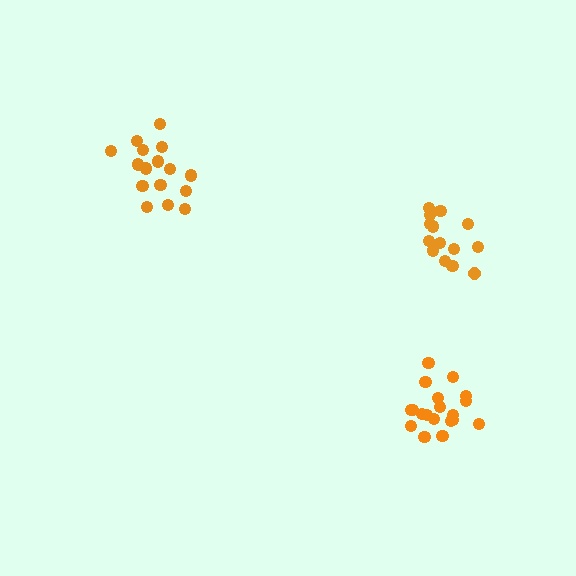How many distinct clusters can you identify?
There are 3 distinct clusters.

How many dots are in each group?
Group 1: 16 dots, Group 2: 19 dots, Group 3: 14 dots (49 total).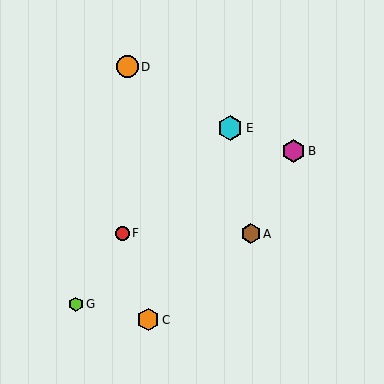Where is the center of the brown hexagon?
The center of the brown hexagon is at (251, 234).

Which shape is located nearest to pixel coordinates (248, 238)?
The brown hexagon (labeled A) at (251, 234) is nearest to that location.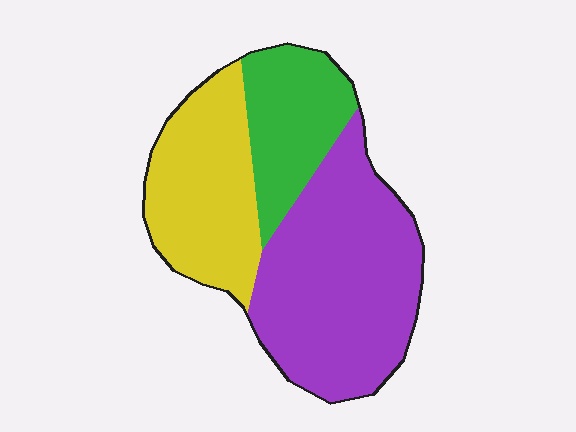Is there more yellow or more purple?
Purple.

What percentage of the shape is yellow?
Yellow takes up about one third (1/3) of the shape.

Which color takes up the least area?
Green, at roughly 20%.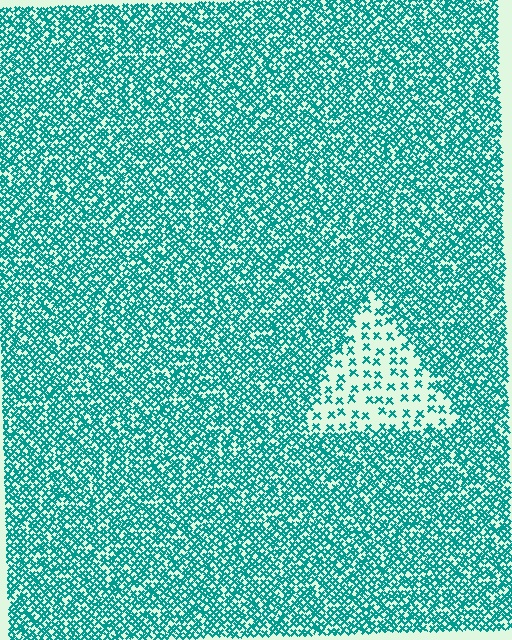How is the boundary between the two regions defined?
The boundary is defined by a change in element density (approximately 3.1x ratio). All elements are the same color, size, and shape.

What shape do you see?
I see a triangle.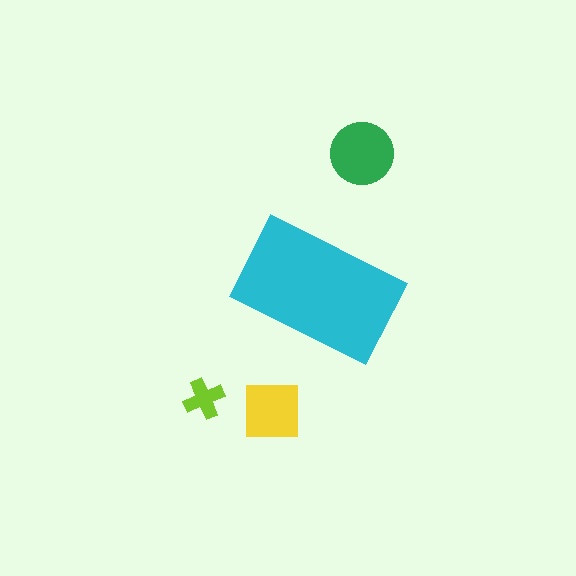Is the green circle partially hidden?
No, the green circle is fully visible.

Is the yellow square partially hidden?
No, the yellow square is fully visible.